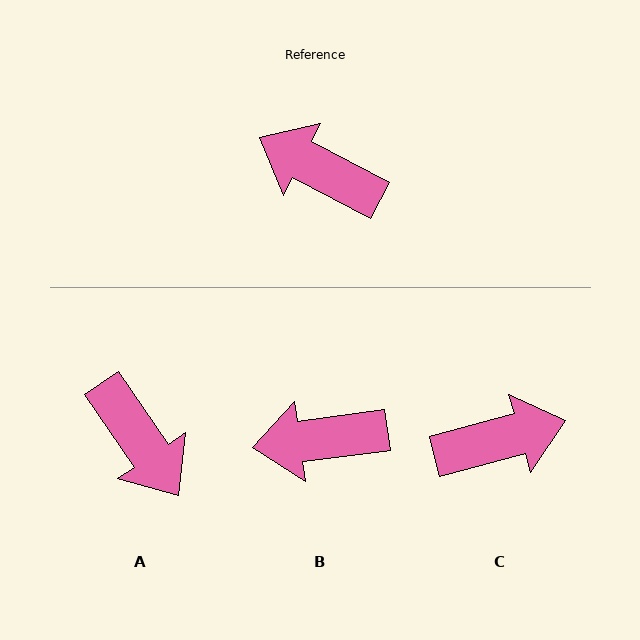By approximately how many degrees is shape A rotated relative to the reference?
Approximately 152 degrees counter-clockwise.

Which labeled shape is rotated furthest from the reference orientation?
A, about 152 degrees away.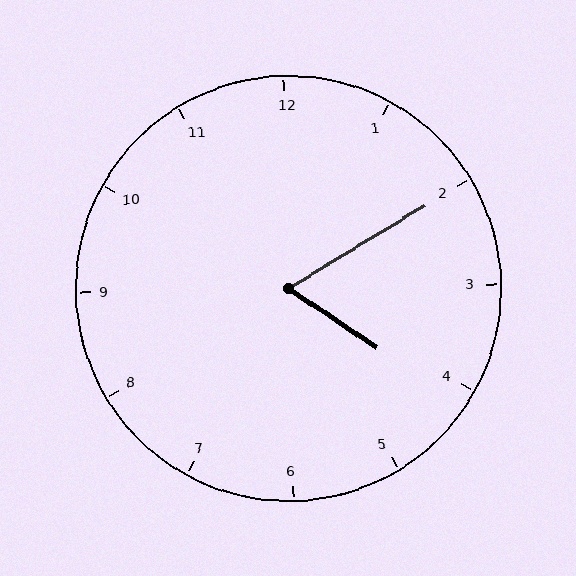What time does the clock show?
4:10.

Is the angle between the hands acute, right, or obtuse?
It is acute.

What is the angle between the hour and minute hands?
Approximately 65 degrees.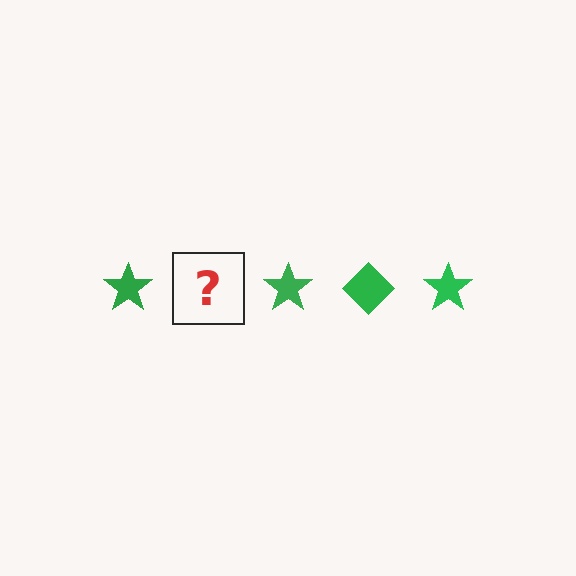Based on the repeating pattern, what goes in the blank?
The blank should be a green diamond.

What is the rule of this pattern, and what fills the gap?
The rule is that the pattern cycles through star, diamond shapes in green. The gap should be filled with a green diamond.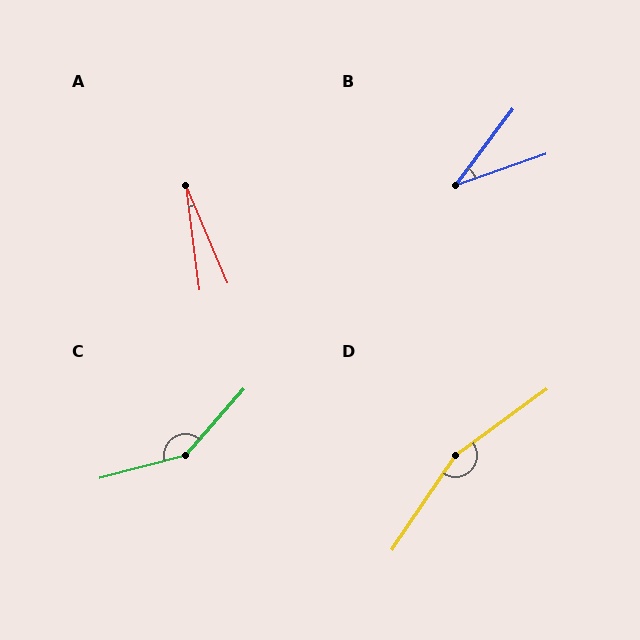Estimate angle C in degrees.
Approximately 146 degrees.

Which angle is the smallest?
A, at approximately 16 degrees.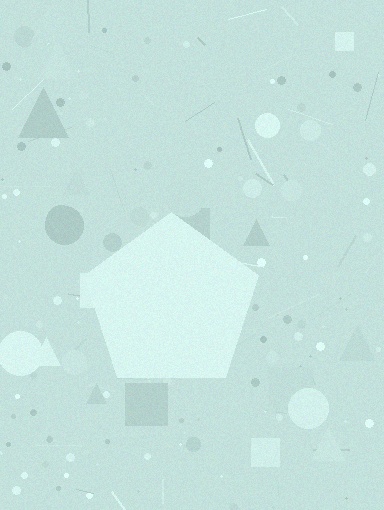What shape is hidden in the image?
A pentagon is hidden in the image.